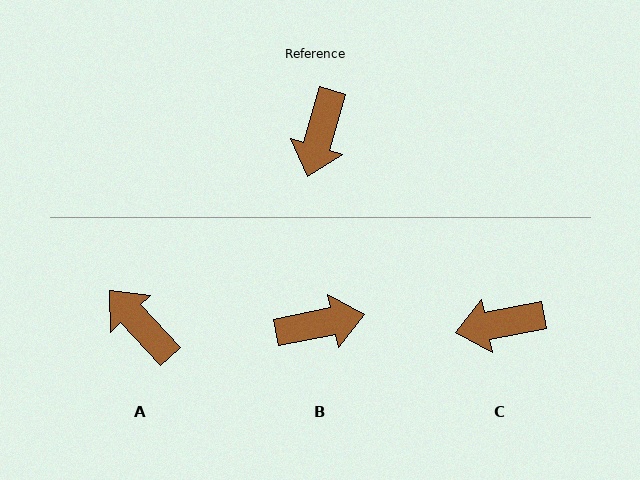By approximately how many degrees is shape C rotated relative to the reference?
Approximately 62 degrees clockwise.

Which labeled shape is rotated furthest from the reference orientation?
A, about 121 degrees away.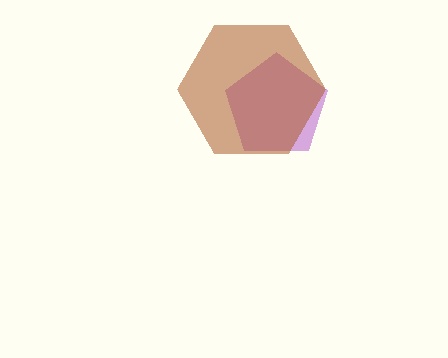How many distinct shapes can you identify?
There are 2 distinct shapes: a purple pentagon, a brown hexagon.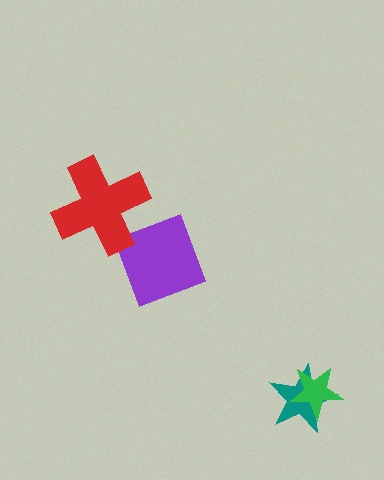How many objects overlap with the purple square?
0 objects overlap with the purple square.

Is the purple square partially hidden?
No, no other shape covers it.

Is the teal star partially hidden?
Yes, it is partially covered by another shape.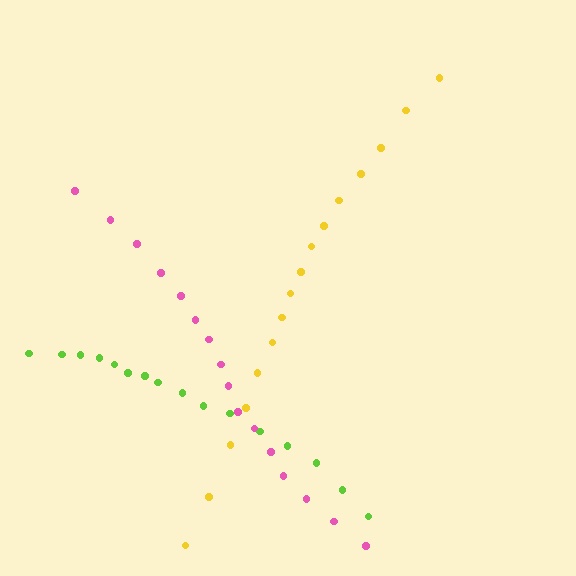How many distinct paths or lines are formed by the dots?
There are 3 distinct paths.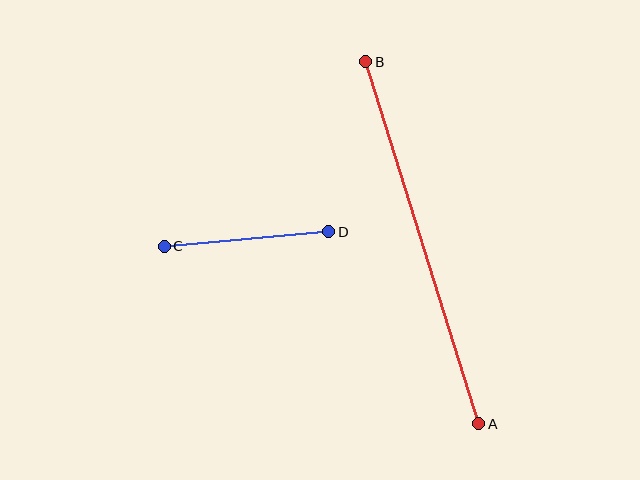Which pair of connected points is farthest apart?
Points A and B are farthest apart.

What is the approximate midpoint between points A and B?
The midpoint is at approximately (422, 243) pixels.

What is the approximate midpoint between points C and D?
The midpoint is at approximately (246, 239) pixels.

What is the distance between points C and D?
The distance is approximately 165 pixels.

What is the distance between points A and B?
The distance is approximately 379 pixels.